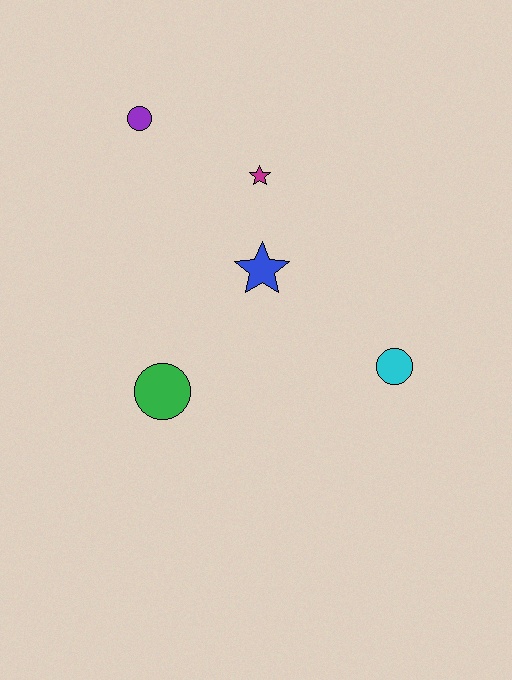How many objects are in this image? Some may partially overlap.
There are 5 objects.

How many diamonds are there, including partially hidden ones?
There are no diamonds.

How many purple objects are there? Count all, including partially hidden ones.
There is 1 purple object.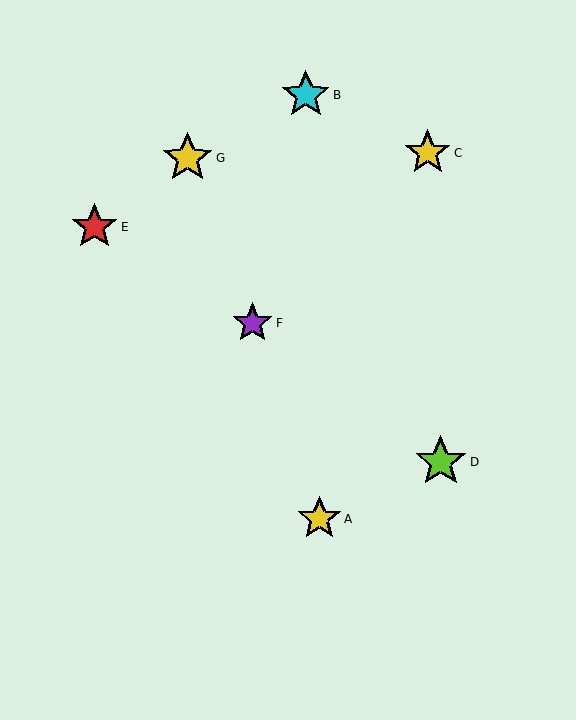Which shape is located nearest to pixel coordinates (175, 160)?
The yellow star (labeled G) at (187, 158) is nearest to that location.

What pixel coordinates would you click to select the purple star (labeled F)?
Click at (253, 323) to select the purple star F.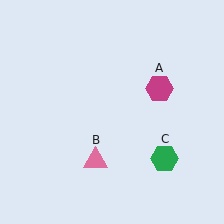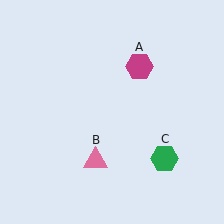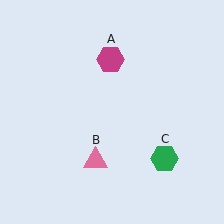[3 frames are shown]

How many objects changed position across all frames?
1 object changed position: magenta hexagon (object A).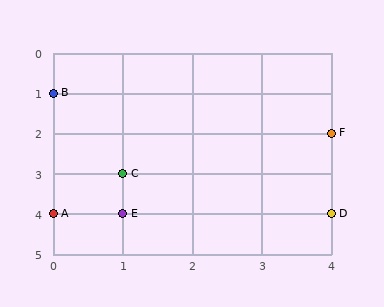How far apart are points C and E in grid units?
Points C and E are 1 row apart.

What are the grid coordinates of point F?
Point F is at grid coordinates (4, 2).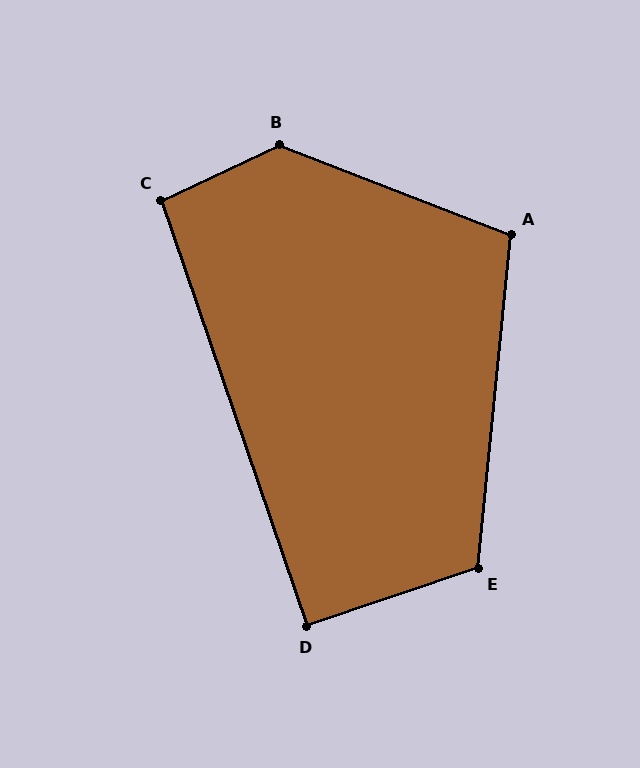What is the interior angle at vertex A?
Approximately 106 degrees (obtuse).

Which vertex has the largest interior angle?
B, at approximately 134 degrees.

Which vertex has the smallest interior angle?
D, at approximately 90 degrees.